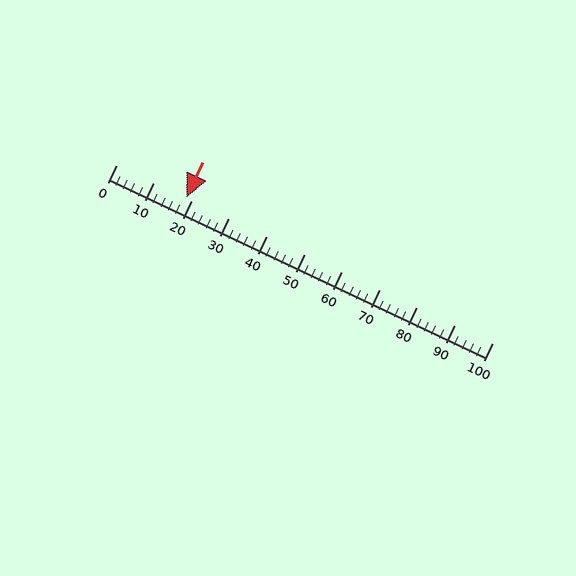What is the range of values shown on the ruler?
The ruler shows values from 0 to 100.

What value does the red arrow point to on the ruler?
The red arrow points to approximately 19.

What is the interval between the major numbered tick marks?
The major tick marks are spaced 10 units apart.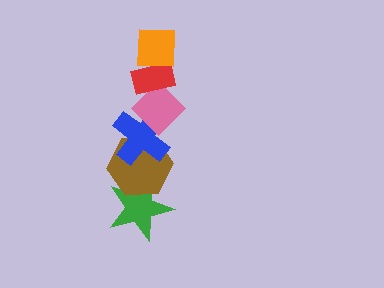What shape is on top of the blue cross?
The pink diamond is on top of the blue cross.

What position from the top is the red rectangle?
The red rectangle is 2nd from the top.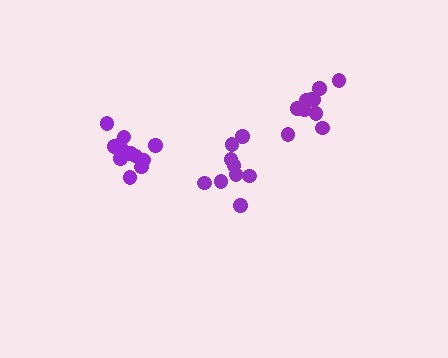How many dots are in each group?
Group 1: 12 dots, Group 2: 9 dots, Group 3: 10 dots (31 total).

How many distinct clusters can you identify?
There are 3 distinct clusters.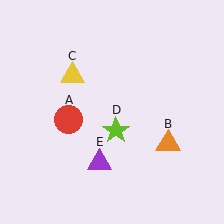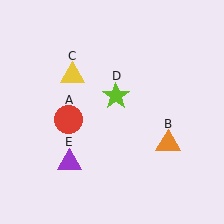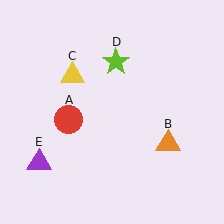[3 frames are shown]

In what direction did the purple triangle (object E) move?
The purple triangle (object E) moved left.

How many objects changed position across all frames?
2 objects changed position: lime star (object D), purple triangle (object E).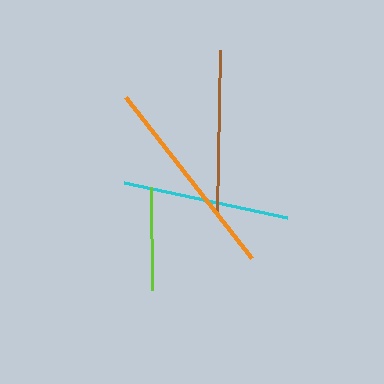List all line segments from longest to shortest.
From longest to shortest: orange, cyan, brown, lime.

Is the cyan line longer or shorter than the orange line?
The orange line is longer than the cyan line.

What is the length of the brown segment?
The brown segment is approximately 163 pixels long.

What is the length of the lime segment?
The lime segment is approximately 103 pixels long.